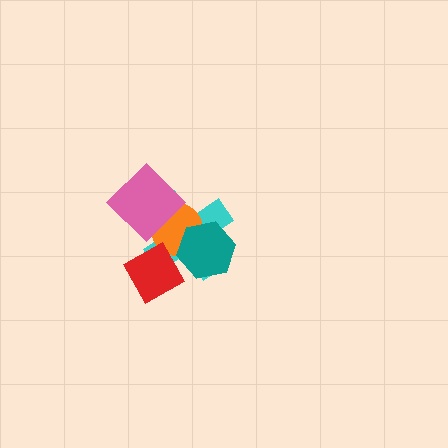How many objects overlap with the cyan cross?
4 objects overlap with the cyan cross.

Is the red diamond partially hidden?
No, no other shape covers it.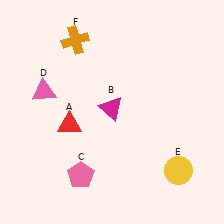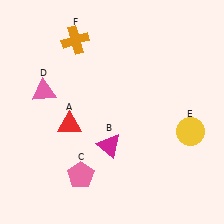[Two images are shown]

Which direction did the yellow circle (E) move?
The yellow circle (E) moved up.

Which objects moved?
The objects that moved are: the magenta triangle (B), the yellow circle (E).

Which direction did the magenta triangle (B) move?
The magenta triangle (B) moved down.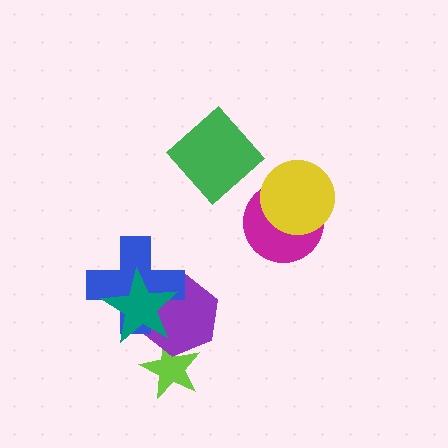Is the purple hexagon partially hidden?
Yes, it is partially covered by another shape.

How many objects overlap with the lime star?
1 object overlaps with the lime star.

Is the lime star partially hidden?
Yes, it is partially covered by another shape.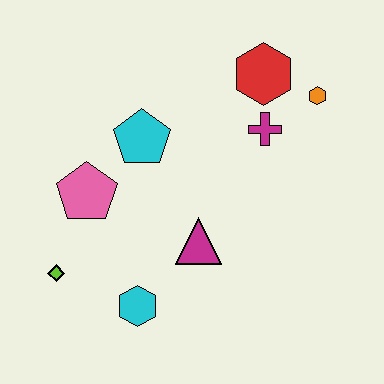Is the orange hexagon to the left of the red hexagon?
No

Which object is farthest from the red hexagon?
The lime diamond is farthest from the red hexagon.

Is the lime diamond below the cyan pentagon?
Yes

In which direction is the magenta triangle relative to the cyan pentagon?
The magenta triangle is below the cyan pentagon.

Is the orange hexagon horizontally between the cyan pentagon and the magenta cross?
No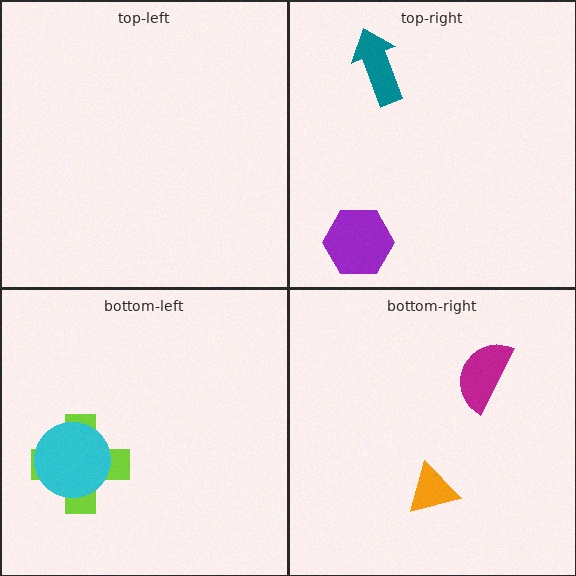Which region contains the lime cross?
The bottom-left region.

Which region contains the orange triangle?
The bottom-right region.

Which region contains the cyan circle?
The bottom-left region.